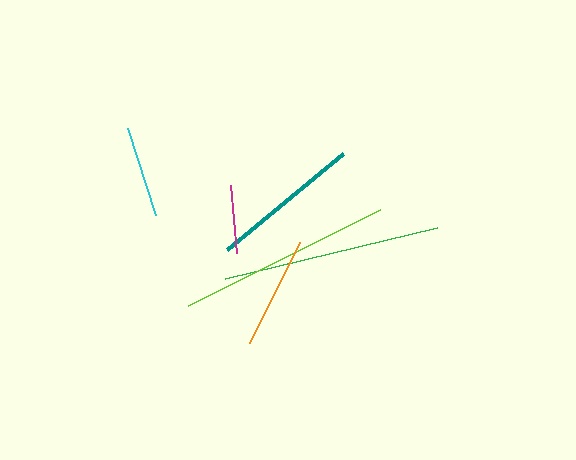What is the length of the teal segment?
The teal segment is approximately 150 pixels long.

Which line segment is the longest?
The green line is the longest at approximately 218 pixels.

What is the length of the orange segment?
The orange segment is approximately 112 pixels long.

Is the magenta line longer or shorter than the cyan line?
The cyan line is longer than the magenta line.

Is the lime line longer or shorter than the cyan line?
The lime line is longer than the cyan line.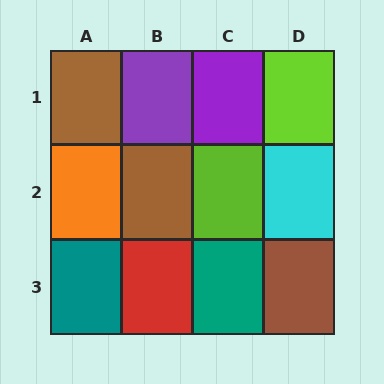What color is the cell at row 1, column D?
Lime.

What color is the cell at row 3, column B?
Red.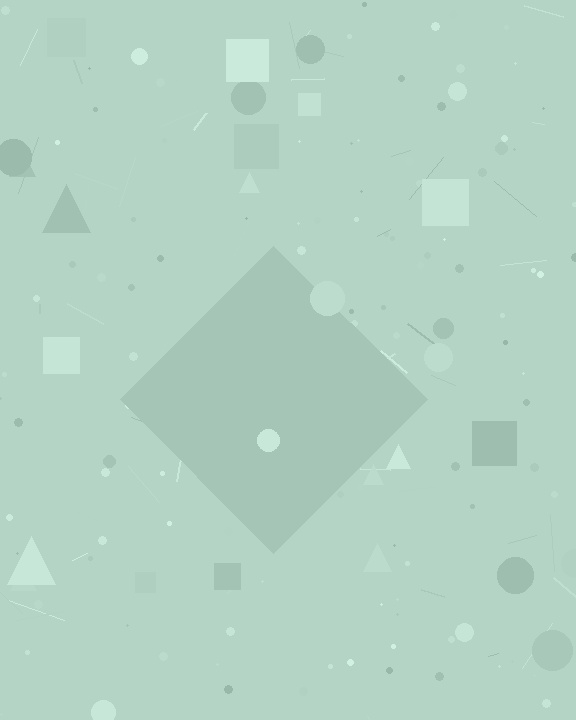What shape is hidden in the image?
A diamond is hidden in the image.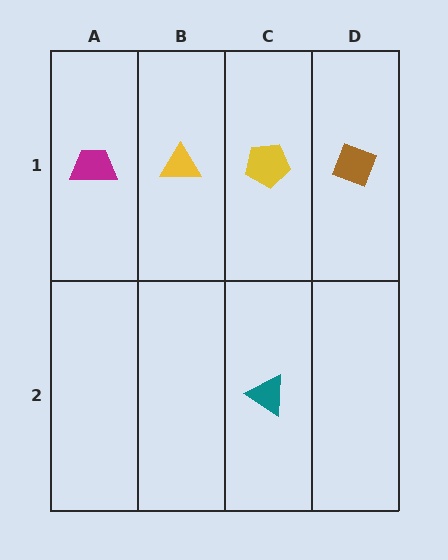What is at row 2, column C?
A teal triangle.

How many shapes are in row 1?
4 shapes.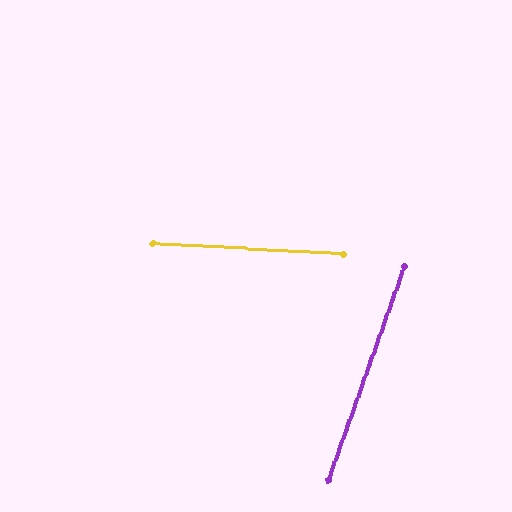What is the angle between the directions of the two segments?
Approximately 74 degrees.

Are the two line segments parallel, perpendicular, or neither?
Neither parallel nor perpendicular — they differ by about 74°.